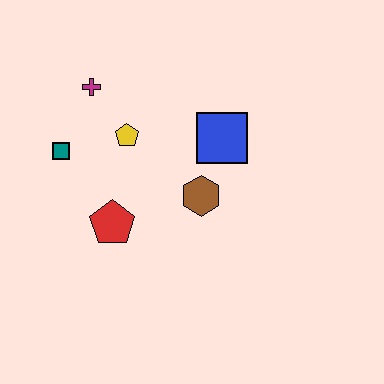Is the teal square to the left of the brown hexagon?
Yes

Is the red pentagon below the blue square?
Yes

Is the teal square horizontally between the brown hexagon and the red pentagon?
No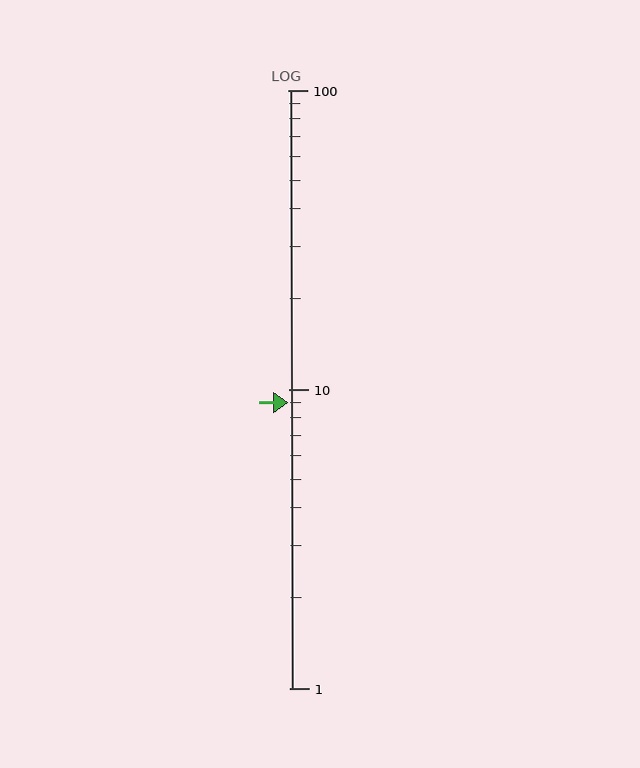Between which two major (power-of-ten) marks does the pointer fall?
The pointer is between 1 and 10.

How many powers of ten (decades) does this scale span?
The scale spans 2 decades, from 1 to 100.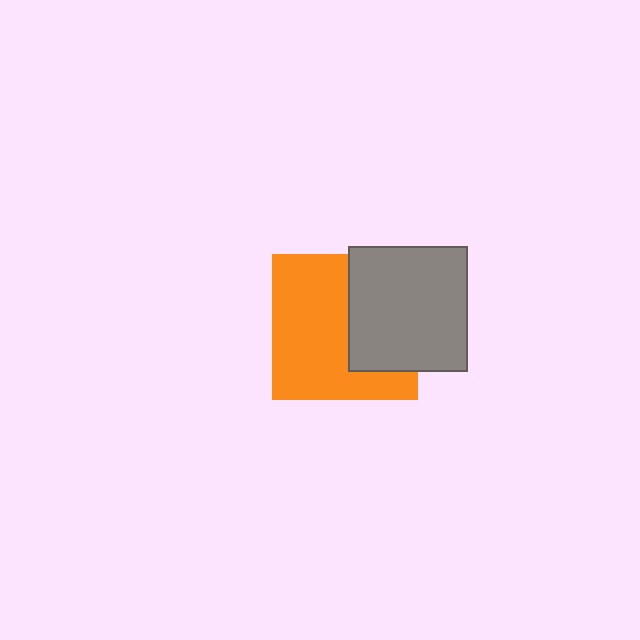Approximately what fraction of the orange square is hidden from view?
Roughly 39% of the orange square is hidden behind the gray rectangle.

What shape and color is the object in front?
The object in front is a gray rectangle.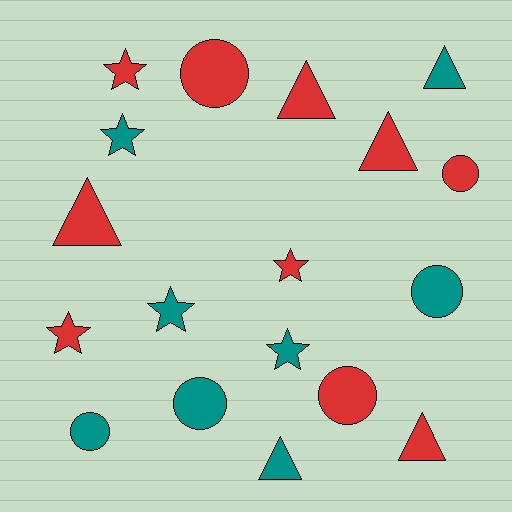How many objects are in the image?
There are 18 objects.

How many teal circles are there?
There are 3 teal circles.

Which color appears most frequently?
Red, with 10 objects.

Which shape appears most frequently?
Star, with 6 objects.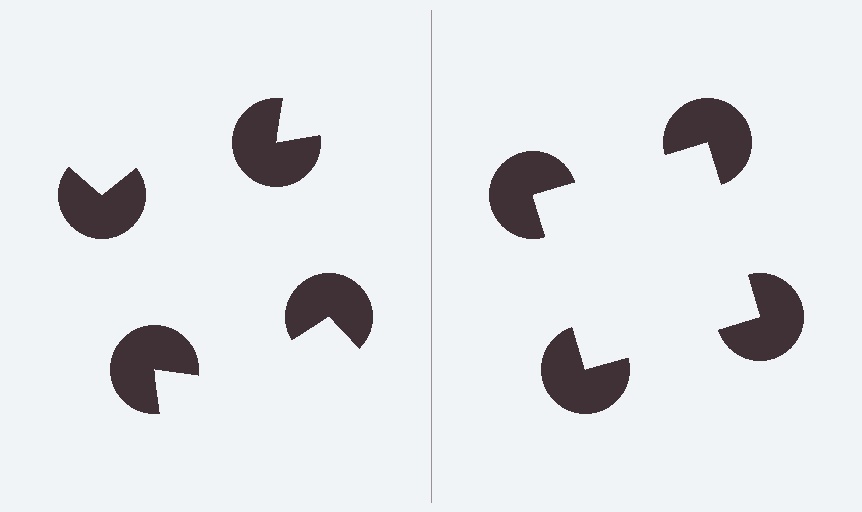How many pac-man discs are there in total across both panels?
8 — 4 on each side.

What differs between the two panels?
The pac-man discs are positioned identically on both sides; only the wedge orientations differ. On the right they align to a square; on the left they are misaligned.